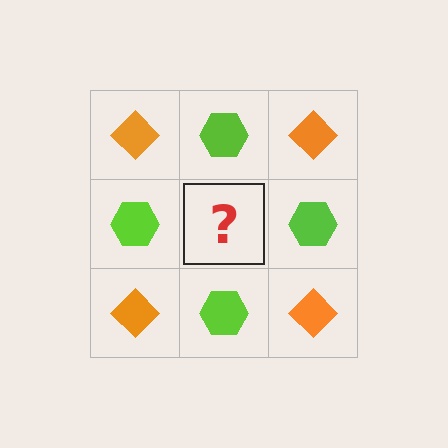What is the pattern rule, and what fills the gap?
The rule is that it alternates orange diamond and lime hexagon in a checkerboard pattern. The gap should be filled with an orange diamond.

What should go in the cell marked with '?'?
The missing cell should contain an orange diamond.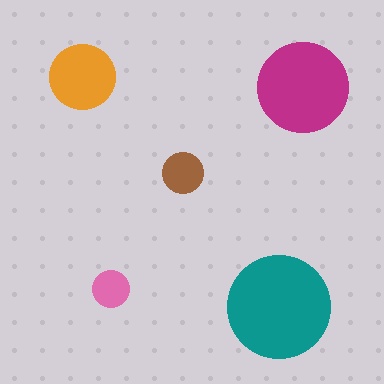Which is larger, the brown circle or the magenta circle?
The magenta one.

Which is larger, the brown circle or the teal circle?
The teal one.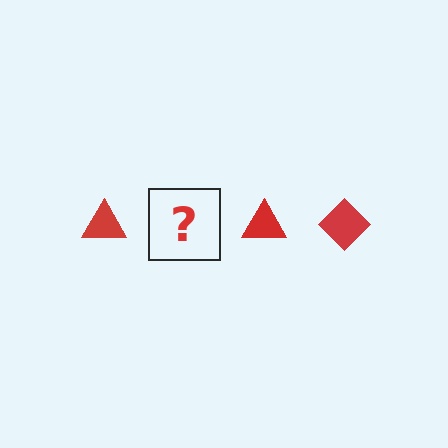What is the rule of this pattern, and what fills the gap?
The rule is that the pattern cycles through triangle, diamond shapes in red. The gap should be filled with a red diamond.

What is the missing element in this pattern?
The missing element is a red diamond.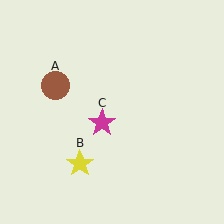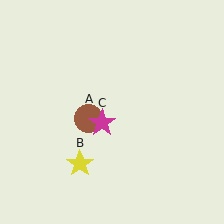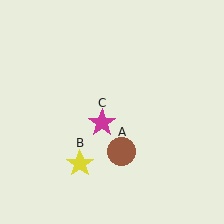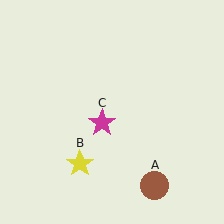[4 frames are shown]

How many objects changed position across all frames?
1 object changed position: brown circle (object A).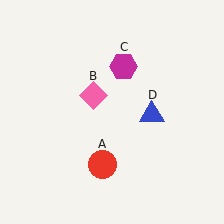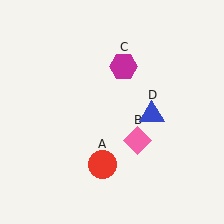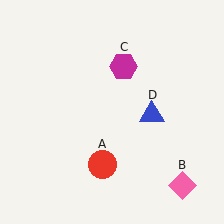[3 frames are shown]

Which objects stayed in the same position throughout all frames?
Red circle (object A) and magenta hexagon (object C) and blue triangle (object D) remained stationary.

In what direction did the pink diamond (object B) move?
The pink diamond (object B) moved down and to the right.